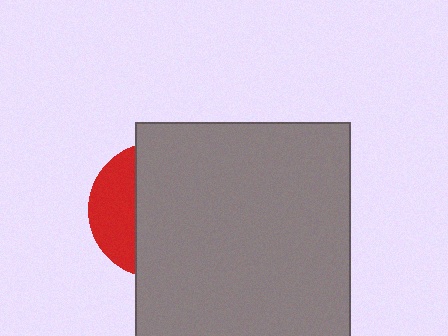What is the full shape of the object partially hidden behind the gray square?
The partially hidden object is a red circle.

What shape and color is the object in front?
The object in front is a gray square.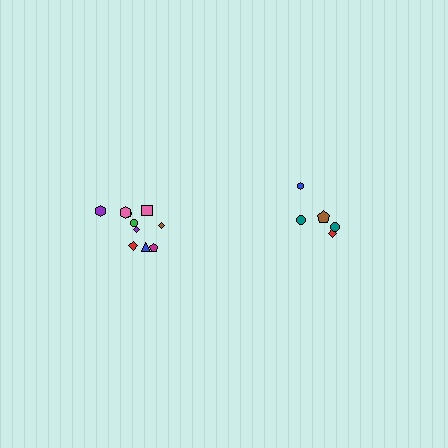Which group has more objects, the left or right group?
The left group.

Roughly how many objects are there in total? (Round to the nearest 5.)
Roughly 15 objects in total.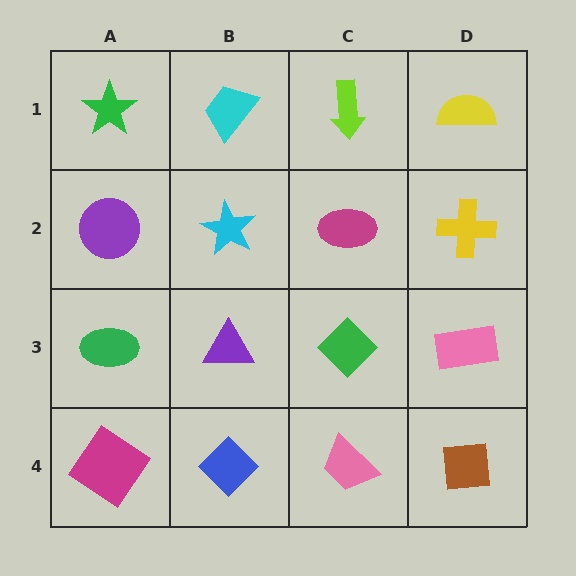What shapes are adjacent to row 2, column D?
A yellow semicircle (row 1, column D), a pink rectangle (row 3, column D), a magenta ellipse (row 2, column C).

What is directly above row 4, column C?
A green diamond.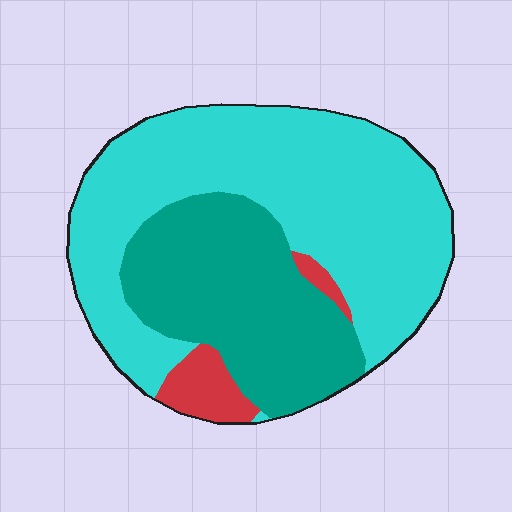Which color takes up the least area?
Red, at roughly 5%.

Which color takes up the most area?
Cyan, at roughly 60%.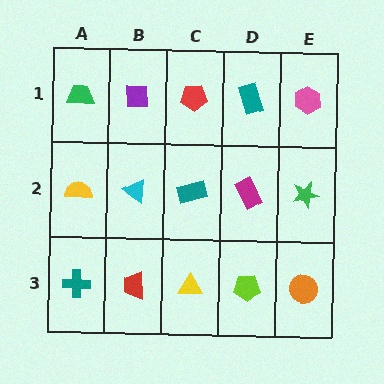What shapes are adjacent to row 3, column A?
A yellow semicircle (row 2, column A), a red trapezoid (row 3, column B).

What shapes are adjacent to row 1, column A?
A yellow semicircle (row 2, column A), a purple square (row 1, column B).